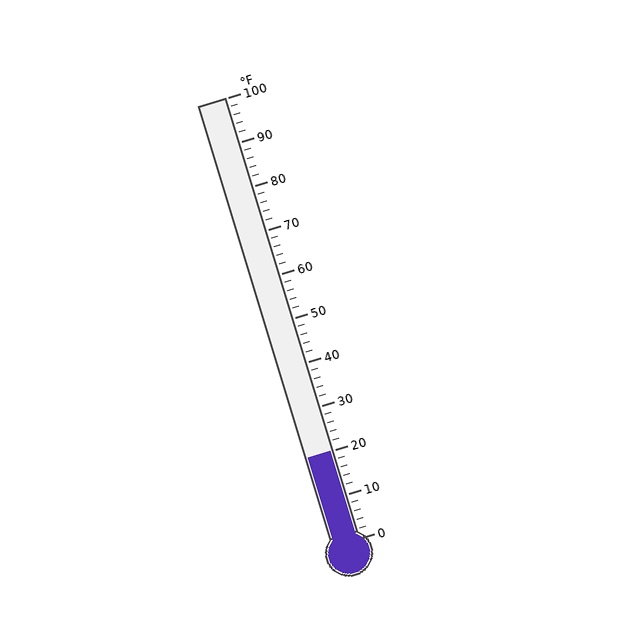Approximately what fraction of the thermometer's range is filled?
The thermometer is filled to approximately 20% of its range.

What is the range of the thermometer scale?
The thermometer scale ranges from 0°F to 100°F.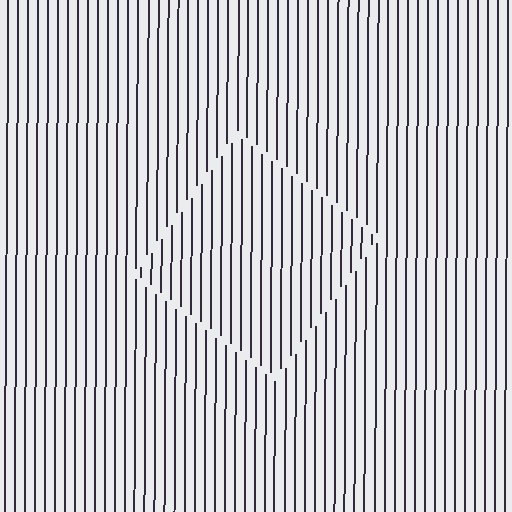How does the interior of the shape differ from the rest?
The interior of the shape contains the same grating, shifted by half a period — the contour is defined by the phase discontinuity where line-ends from the inner and outer gratings abut.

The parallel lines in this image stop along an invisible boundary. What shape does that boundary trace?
An illusory square. The interior of the shape contains the same grating, shifted by half a period — the contour is defined by the phase discontinuity where line-ends from the inner and outer gratings abut.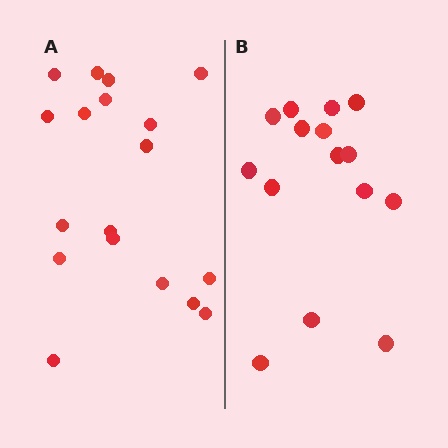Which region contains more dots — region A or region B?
Region A (the left region) has more dots.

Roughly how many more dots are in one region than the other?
Region A has just a few more — roughly 2 or 3 more dots than region B.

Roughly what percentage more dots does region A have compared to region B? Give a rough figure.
About 20% more.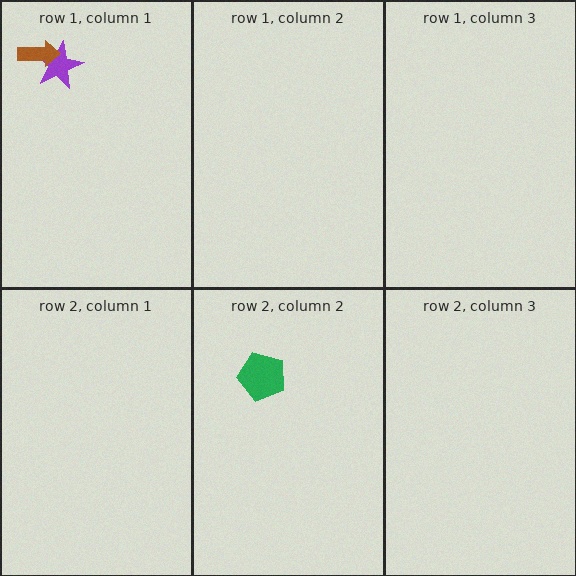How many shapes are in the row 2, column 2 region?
1.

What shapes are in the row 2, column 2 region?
The green pentagon.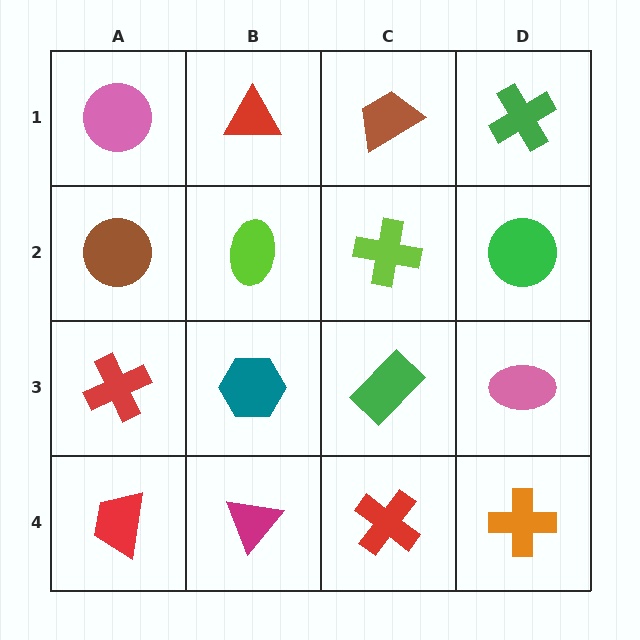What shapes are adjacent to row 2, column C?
A brown trapezoid (row 1, column C), a green rectangle (row 3, column C), a lime ellipse (row 2, column B), a green circle (row 2, column D).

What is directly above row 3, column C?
A lime cross.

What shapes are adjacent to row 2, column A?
A pink circle (row 1, column A), a red cross (row 3, column A), a lime ellipse (row 2, column B).